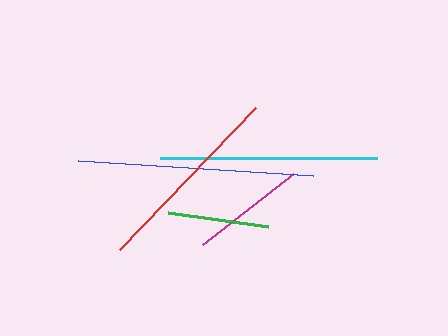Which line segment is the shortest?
The green line is the shortest at approximately 101 pixels.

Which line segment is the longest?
The blue line is the longest at approximately 235 pixels.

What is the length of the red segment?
The red segment is approximately 196 pixels long.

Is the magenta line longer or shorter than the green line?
The magenta line is longer than the green line.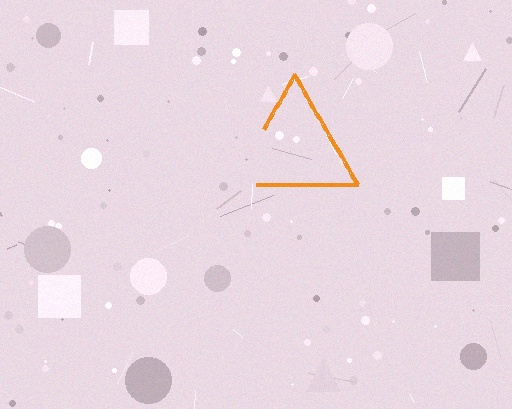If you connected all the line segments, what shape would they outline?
They would outline a triangle.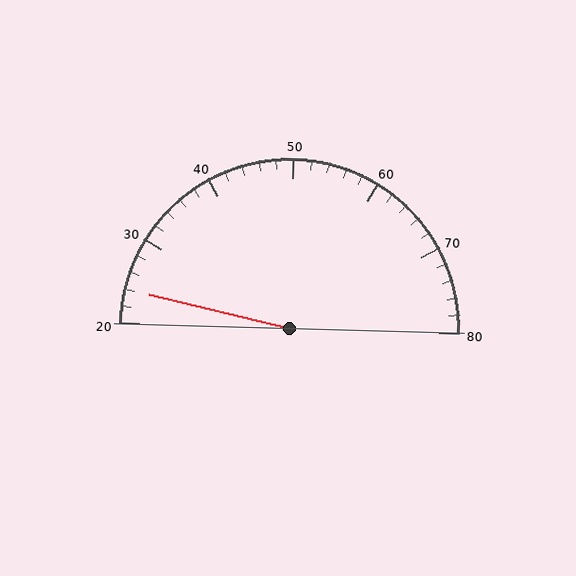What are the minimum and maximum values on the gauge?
The gauge ranges from 20 to 80.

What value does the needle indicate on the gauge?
The needle indicates approximately 24.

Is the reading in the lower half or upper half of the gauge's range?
The reading is in the lower half of the range (20 to 80).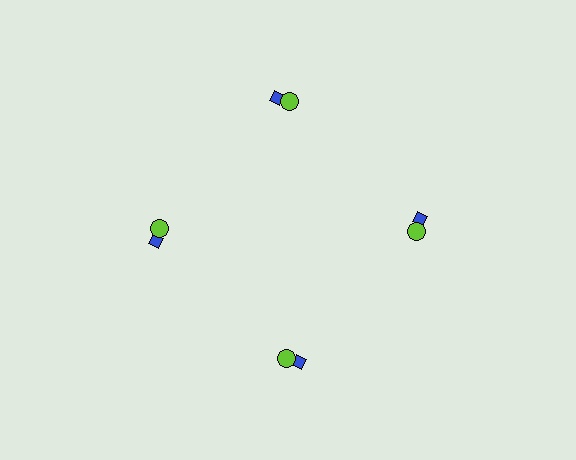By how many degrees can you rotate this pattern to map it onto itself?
The pattern maps onto itself every 90 degrees of rotation.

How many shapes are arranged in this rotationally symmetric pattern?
There are 8 shapes, arranged in 4 groups of 2.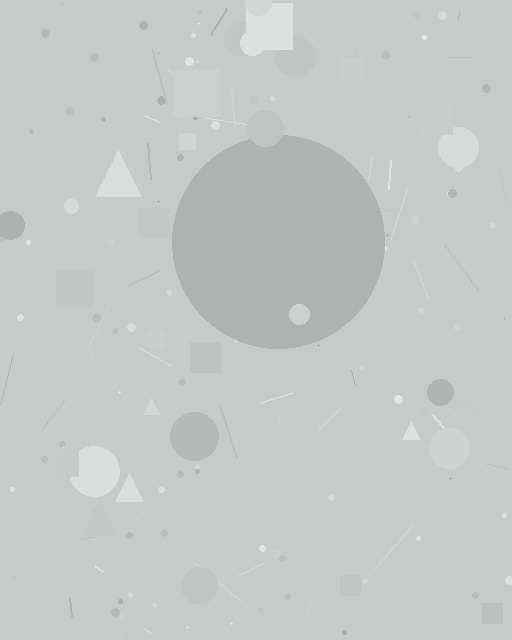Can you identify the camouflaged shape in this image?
The camouflaged shape is a circle.